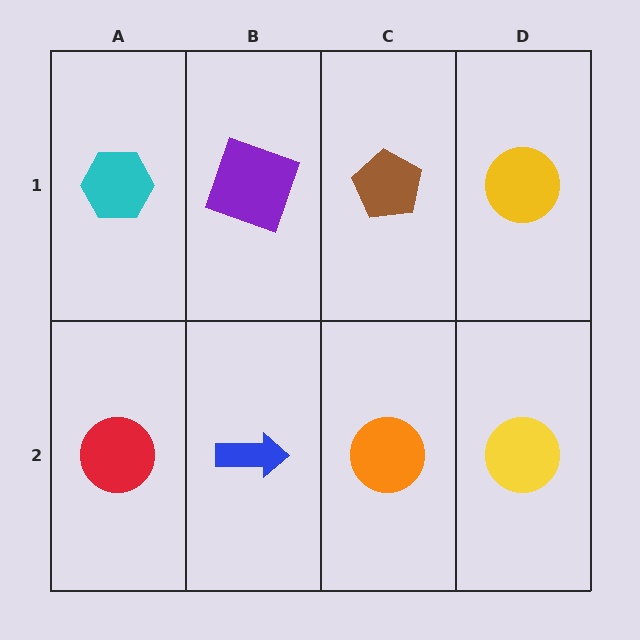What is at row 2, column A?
A red circle.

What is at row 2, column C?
An orange circle.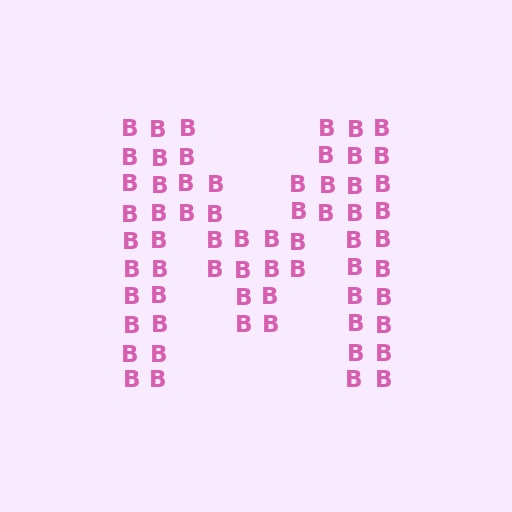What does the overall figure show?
The overall figure shows the letter M.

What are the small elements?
The small elements are letter B's.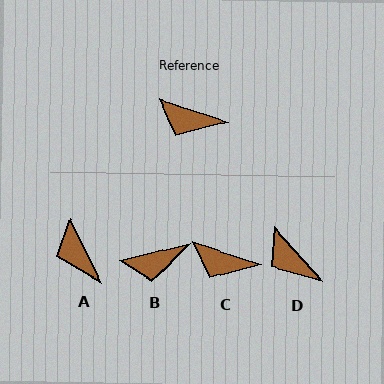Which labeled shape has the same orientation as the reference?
C.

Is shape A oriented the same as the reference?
No, it is off by about 46 degrees.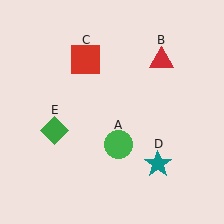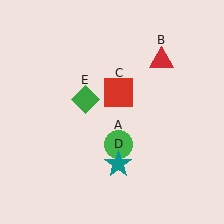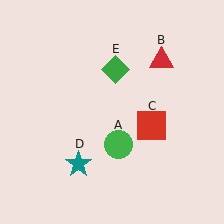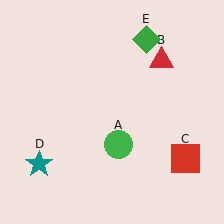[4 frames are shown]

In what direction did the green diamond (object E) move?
The green diamond (object E) moved up and to the right.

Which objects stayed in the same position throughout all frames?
Green circle (object A) and red triangle (object B) remained stationary.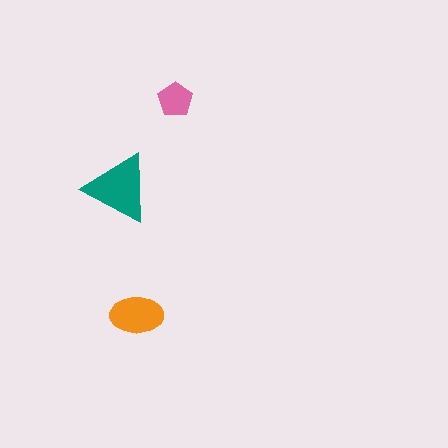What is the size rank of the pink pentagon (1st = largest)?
3rd.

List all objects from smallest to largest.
The pink pentagon, the orange ellipse, the teal triangle.